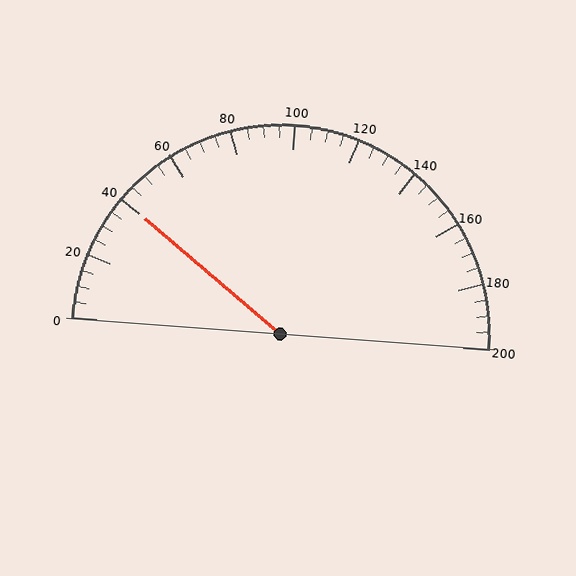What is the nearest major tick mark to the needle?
The nearest major tick mark is 40.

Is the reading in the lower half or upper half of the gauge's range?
The reading is in the lower half of the range (0 to 200).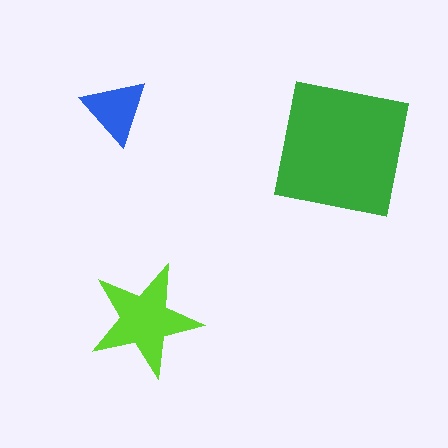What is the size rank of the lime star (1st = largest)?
2nd.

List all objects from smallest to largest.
The blue triangle, the lime star, the green square.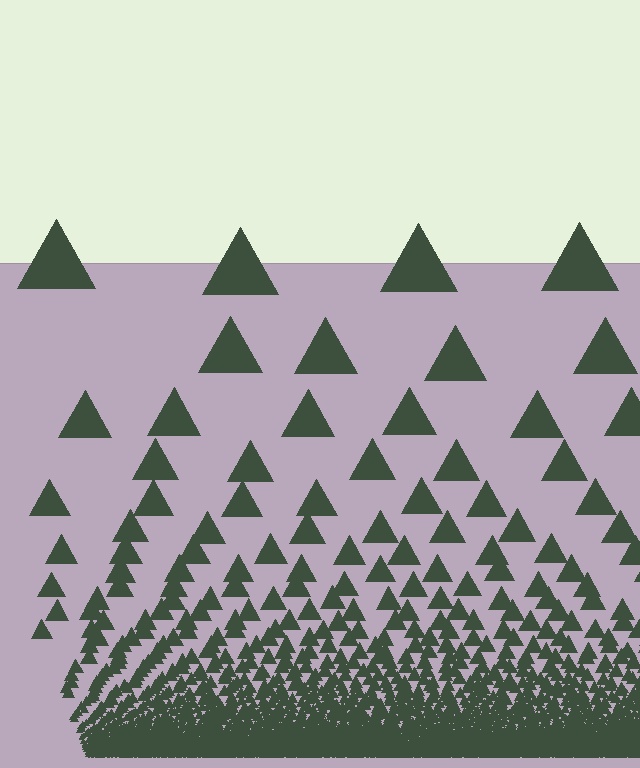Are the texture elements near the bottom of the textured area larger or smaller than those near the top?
Smaller. The gradient is inverted — elements near the bottom are smaller and denser.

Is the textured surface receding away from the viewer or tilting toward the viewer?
The surface appears to tilt toward the viewer. Texture elements get larger and sparser toward the top.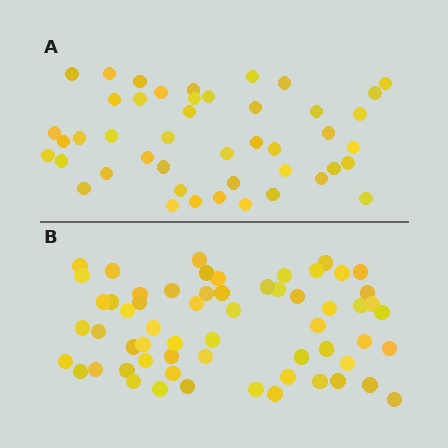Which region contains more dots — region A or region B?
Region B (the bottom region) has more dots.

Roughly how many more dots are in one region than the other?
Region B has approximately 15 more dots than region A.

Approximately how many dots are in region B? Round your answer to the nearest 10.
About 60 dots.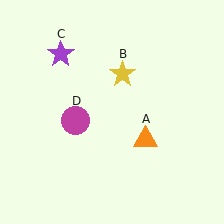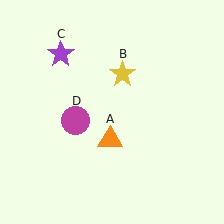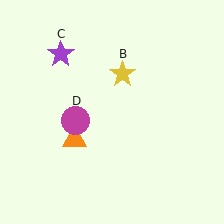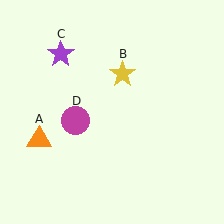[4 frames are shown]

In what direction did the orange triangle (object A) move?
The orange triangle (object A) moved left.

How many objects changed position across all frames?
1 object changed position: orange triangle (object A).